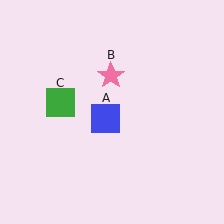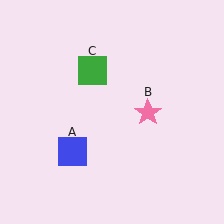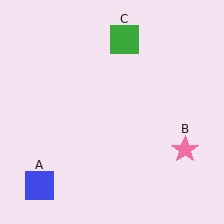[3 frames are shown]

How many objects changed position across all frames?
3 objects changed position: blue square (object A), pink star (object B), green square (object C).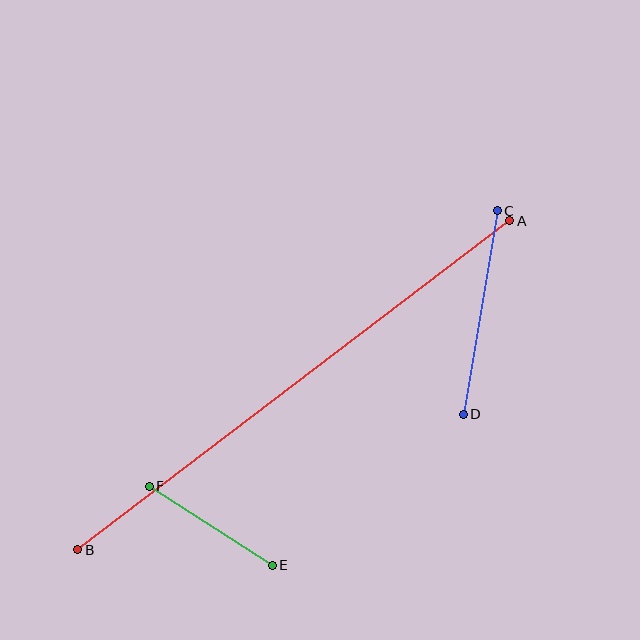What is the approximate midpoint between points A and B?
The midpoint is at approximately (294, 385) pixels.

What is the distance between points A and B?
The distance is approximately 543 pixels.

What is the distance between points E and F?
The distance is approximately 146 pixels.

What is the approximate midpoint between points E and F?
The midpoint is at approximately (211, 526) pixels.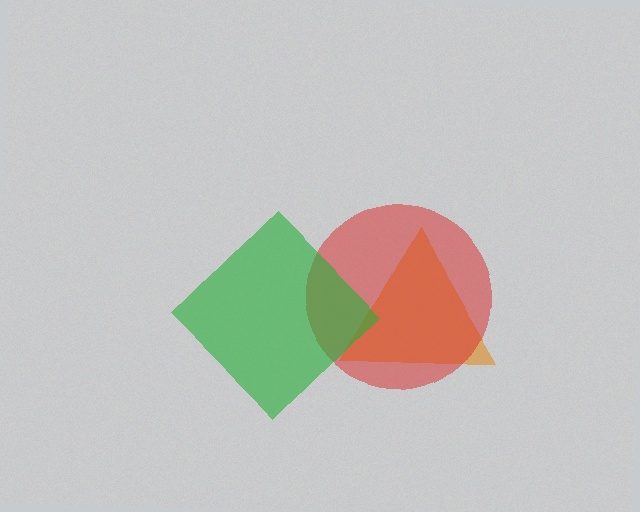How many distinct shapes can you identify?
There are 3 distinct shapes: an orange triangle, a red circle, a green diamond.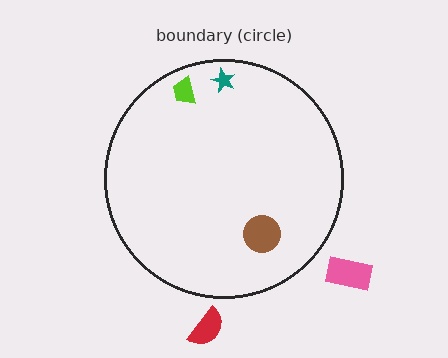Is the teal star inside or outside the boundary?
Inside.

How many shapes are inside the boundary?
3 inside, 2 outside.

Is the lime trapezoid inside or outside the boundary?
Inside.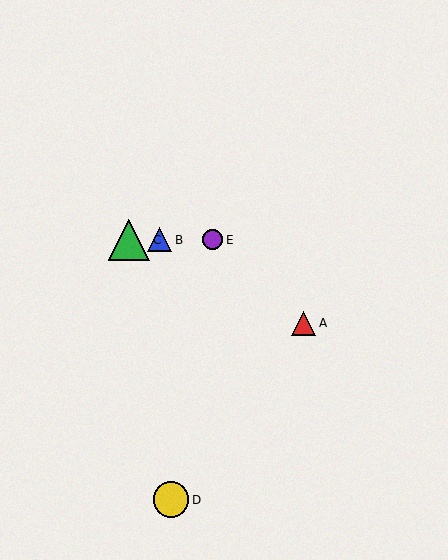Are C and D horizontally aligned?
No, C is at y≈240 and D is at y≈500.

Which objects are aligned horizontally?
Objects B, C, E are aligned horizontally.